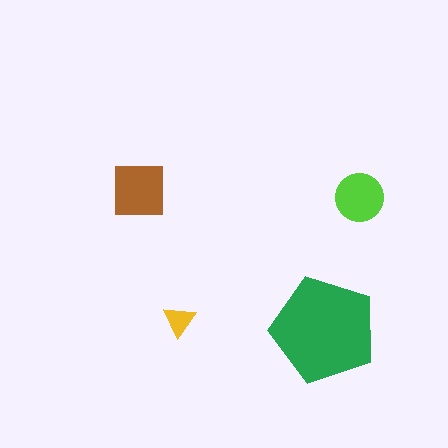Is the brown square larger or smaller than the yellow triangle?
Larger.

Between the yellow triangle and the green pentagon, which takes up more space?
The green pentagon.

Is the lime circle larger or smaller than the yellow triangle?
Larger.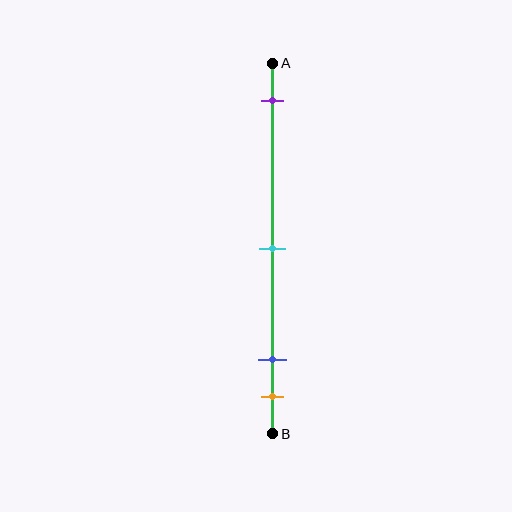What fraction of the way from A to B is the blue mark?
The blue mark is approximately 80% (0.8) of the way from A to B.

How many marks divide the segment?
There are 4 marks dividing the segment.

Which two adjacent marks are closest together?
The blue and orange marks are the closest adjacent pair.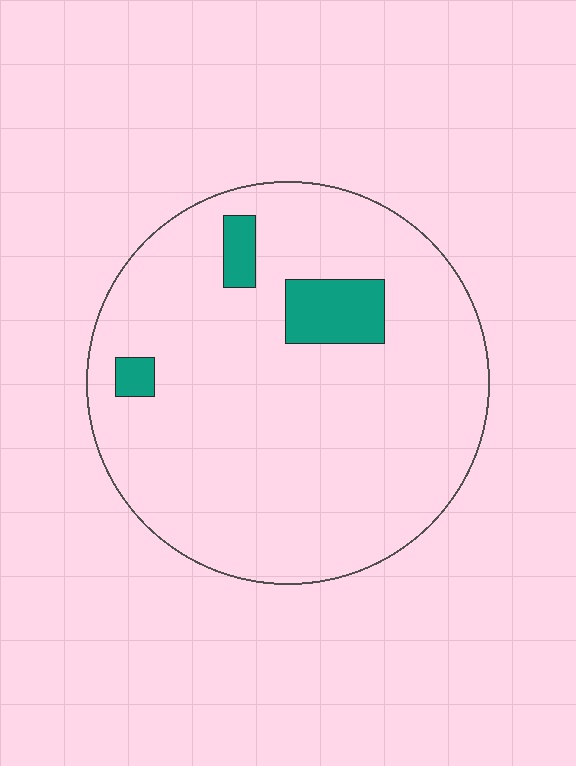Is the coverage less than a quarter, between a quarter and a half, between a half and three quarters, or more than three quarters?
Less than a quarter.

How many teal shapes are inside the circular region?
3.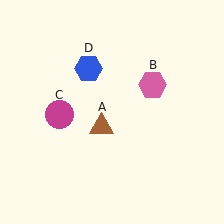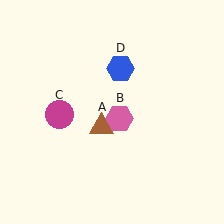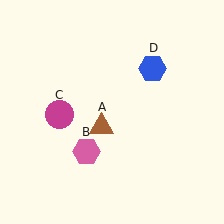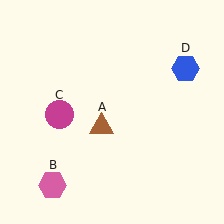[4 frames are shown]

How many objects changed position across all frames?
2 objects changed position: pink hexagon (object B), blue hexagon (object D).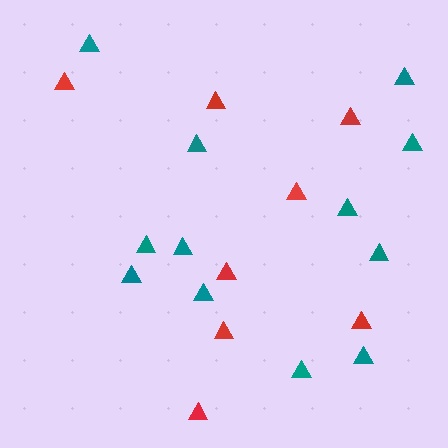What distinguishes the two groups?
There are 2 groups: one group of red triangles (8) and one group of teal triangles (12).